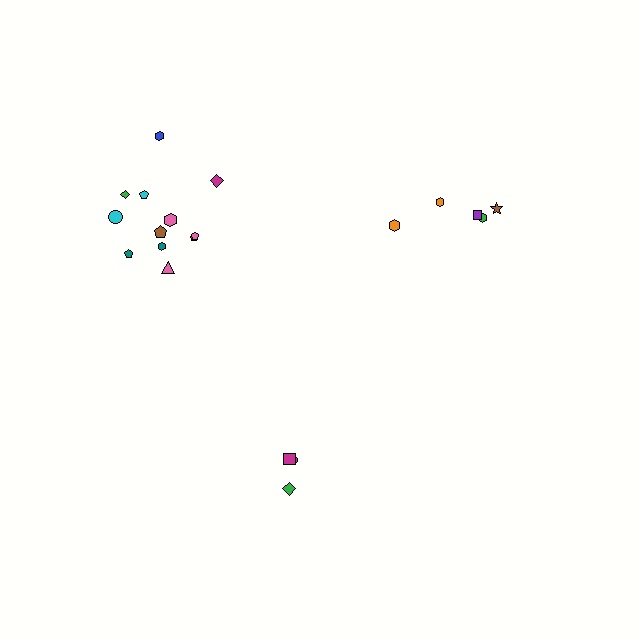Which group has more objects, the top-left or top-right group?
The top-left group.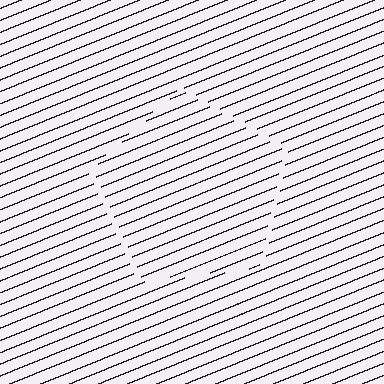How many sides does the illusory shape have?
5 sides — the line-ends trace a pentagon.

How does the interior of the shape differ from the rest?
The interior of the shape contains the same grating, shifted by half a period — the contour is defined by the phase discontinuity where line-ends from the inner and outer gratings abut.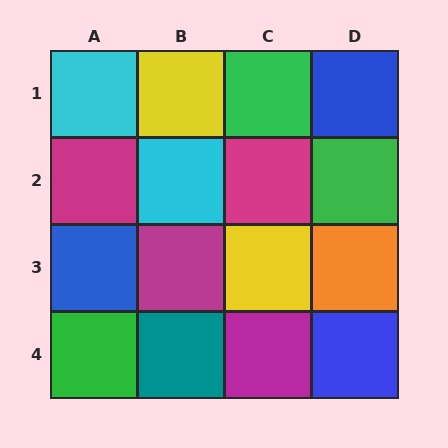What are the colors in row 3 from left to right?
Blue, magenta, yellow, orange.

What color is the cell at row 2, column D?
Green.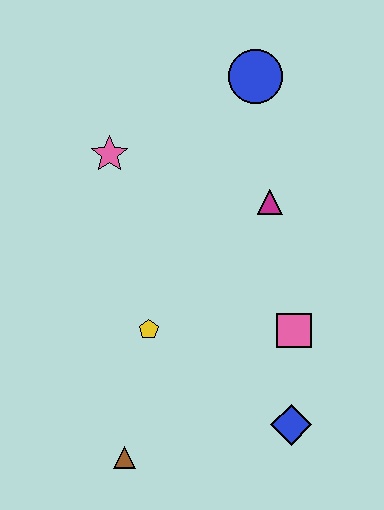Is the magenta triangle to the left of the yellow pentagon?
No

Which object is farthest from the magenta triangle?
The brown triangle is farthest from the magenta triangle.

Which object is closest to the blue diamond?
The pink square is closest to the blue diamond.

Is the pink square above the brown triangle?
Yes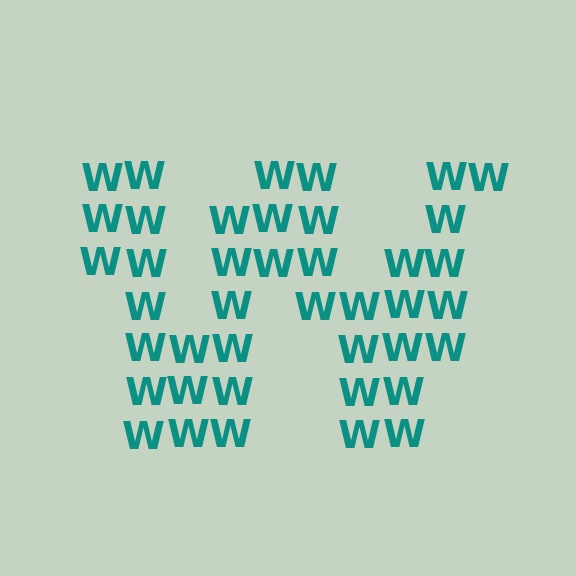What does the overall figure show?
The overall figure shows the letter W.